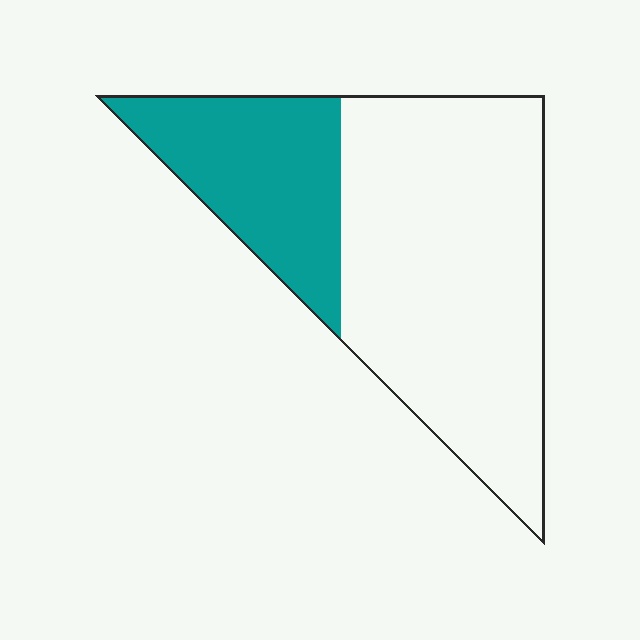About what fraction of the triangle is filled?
About one third (1/3).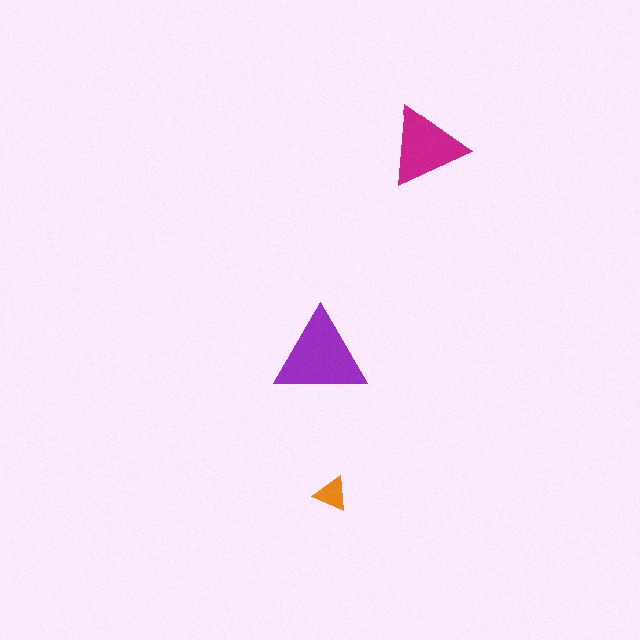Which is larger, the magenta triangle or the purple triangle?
The purple one.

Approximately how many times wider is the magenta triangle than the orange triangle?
About 2.5 times wider.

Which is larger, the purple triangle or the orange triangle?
The purple one.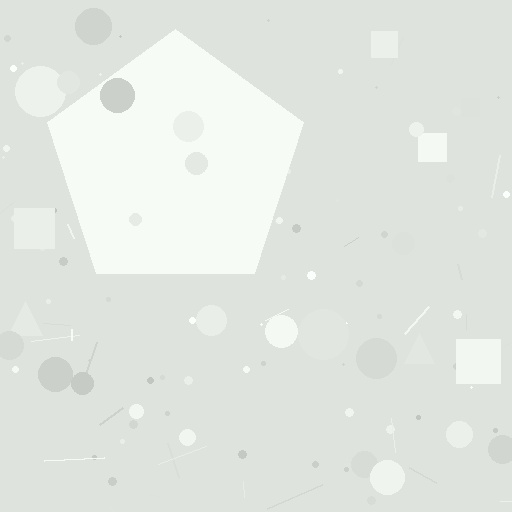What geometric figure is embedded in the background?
A pentagon is embedded in the background.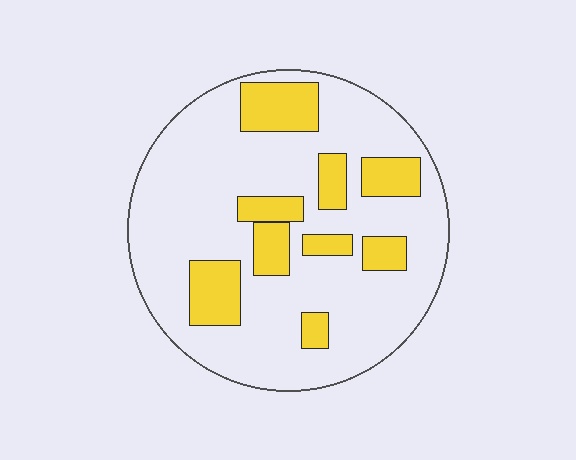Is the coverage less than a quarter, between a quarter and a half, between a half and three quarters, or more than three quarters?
Less than a quarter.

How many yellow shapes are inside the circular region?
9.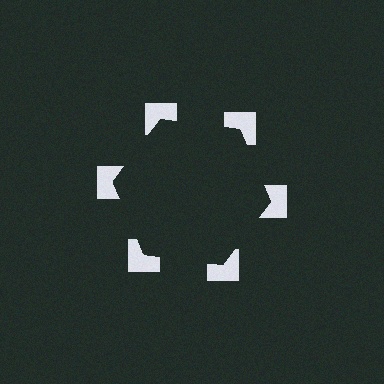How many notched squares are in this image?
There are 6 — one at each vertex of the illusory hexagon.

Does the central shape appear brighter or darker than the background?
It typically appears slightly darker than the background, even though no actual brightness change is drawn.